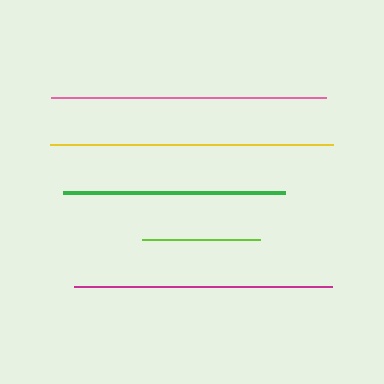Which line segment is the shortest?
The lime line is the shortest at approximately 117 pixels.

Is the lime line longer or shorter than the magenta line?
The magenta line is longer than the lime line.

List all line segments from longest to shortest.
From longest to shortest: yellow, pink, magenta, green, lime.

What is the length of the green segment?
The green segment is approximately 222 pixels long.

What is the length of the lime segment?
The lime segment is approximately 117 pixels long.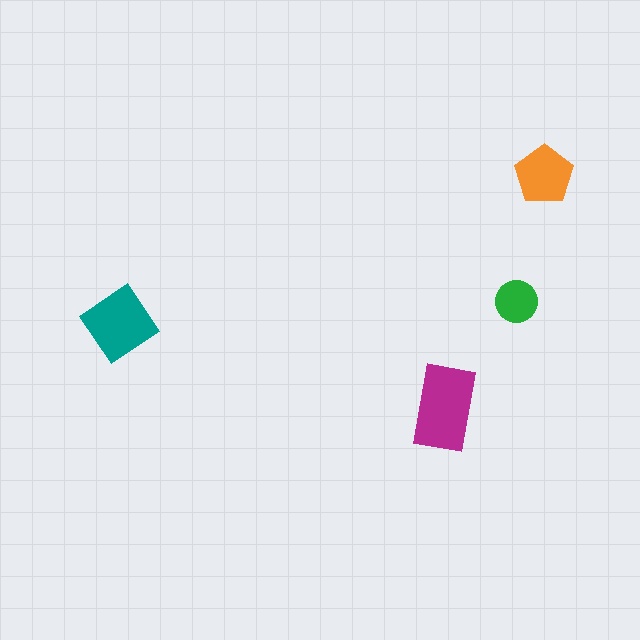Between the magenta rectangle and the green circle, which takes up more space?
The magenta rectangle.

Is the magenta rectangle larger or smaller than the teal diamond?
Larger.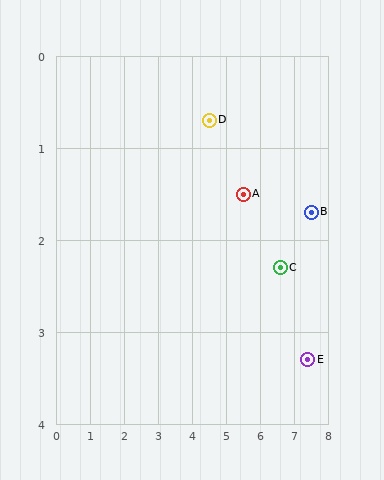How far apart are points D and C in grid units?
Points D and C are about 2.6 grid units apart.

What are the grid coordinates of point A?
Point A is at approximately (5.5, 1.5).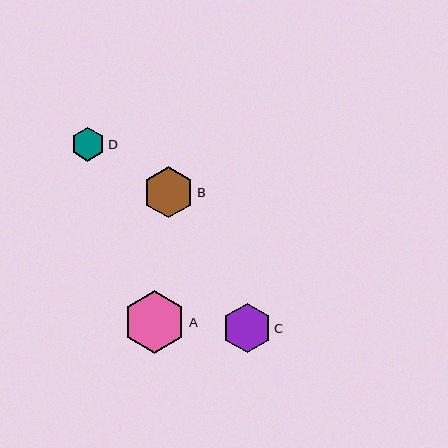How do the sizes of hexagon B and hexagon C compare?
Hexagon B and hexagon C are approximately the same size.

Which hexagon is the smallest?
Hexagon D is the smallest with a size of approximately 34 pixels.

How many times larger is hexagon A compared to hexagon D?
Hexagon A is approximately 1.9 times the size of hexagon D.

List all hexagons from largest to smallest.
From largest to smallest: A, B, C, D.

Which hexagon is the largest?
Hexagon A is the largest with a size of approximately 63 pixels.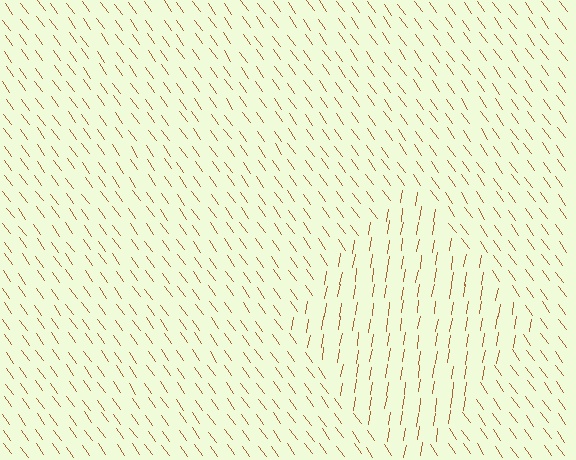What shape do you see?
I see a diamond.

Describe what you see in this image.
The image is filled with small brown line segments. A diamond region in the image has lines oriented differently from the surrounding lines, creating a visible texture boundary.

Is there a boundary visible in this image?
Yes, there is a texture boundary formed by a change in line orientation.